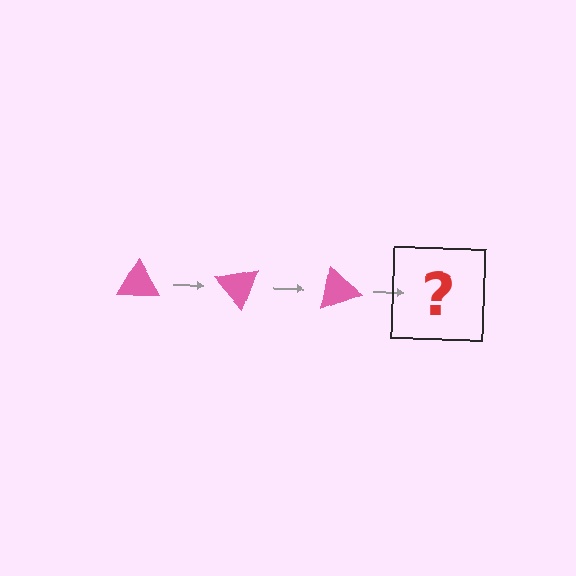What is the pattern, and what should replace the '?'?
The pattern is that the triangle rotates 50 degrees each step. The '?' should be a pink triangle rotated 150 degrees.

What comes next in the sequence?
The next element should be a pink triangle rotated 150 degrees.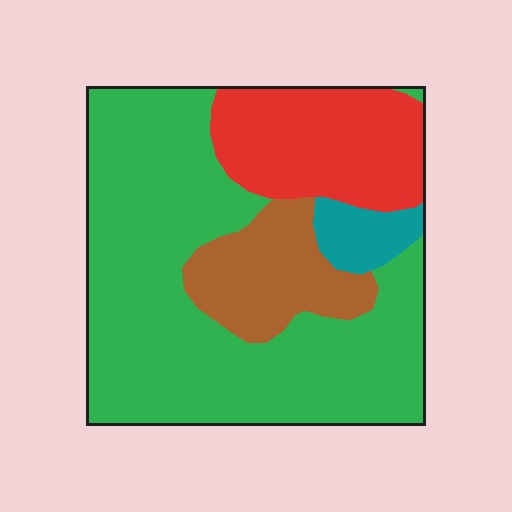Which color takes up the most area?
Green, at roughly 60%.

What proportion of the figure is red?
Red covers about 20% of the figure.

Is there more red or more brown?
Red.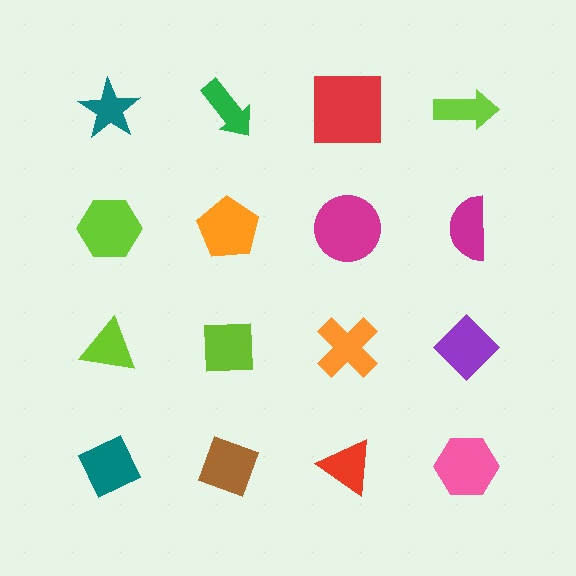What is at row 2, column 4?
A magenta semicircle.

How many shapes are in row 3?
4 shapes.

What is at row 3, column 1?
A lime triangle.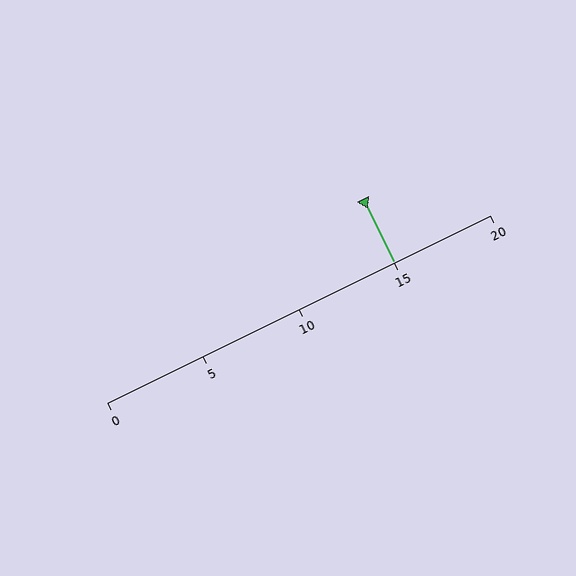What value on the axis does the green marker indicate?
The marker indicates approximately 15.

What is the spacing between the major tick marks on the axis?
The major ticks are spaced 5 apart.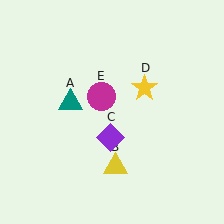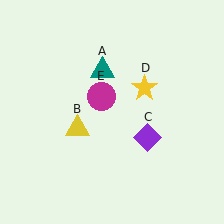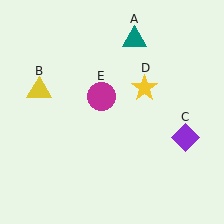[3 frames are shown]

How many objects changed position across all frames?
3 objects changed position: teal triangle (object A), yellow triangle (object B), purple diamond (object C).